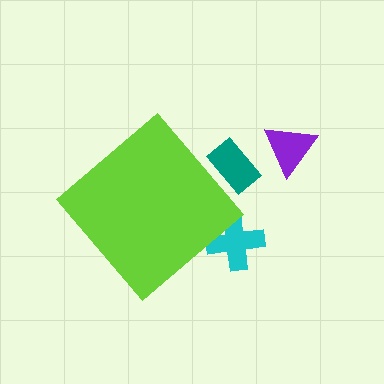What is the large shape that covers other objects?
A lime diamond.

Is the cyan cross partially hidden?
Yes, the cyan cross is partially hidden behind the lime diamond.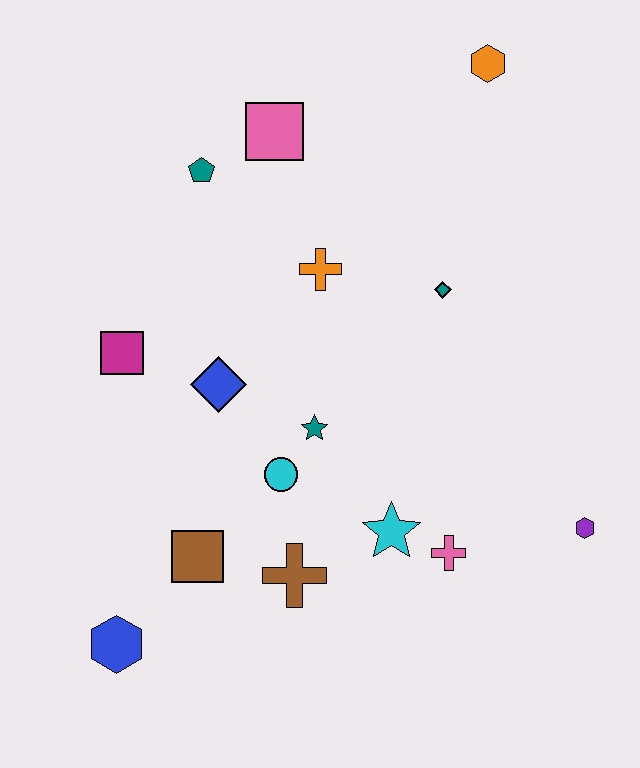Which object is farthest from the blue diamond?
The orange hexagon is farthest from the blue diamond.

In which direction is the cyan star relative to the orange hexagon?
The cyan star is below the orange hexagon.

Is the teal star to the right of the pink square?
Yes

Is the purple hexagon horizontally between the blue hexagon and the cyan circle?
No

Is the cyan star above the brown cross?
Yes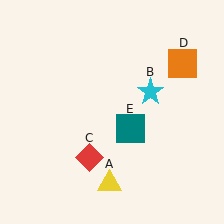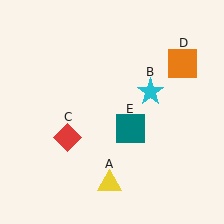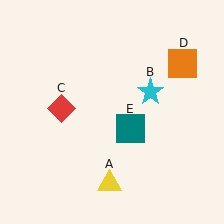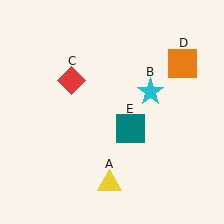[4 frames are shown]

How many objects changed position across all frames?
1 object changed position: red diamond (object C).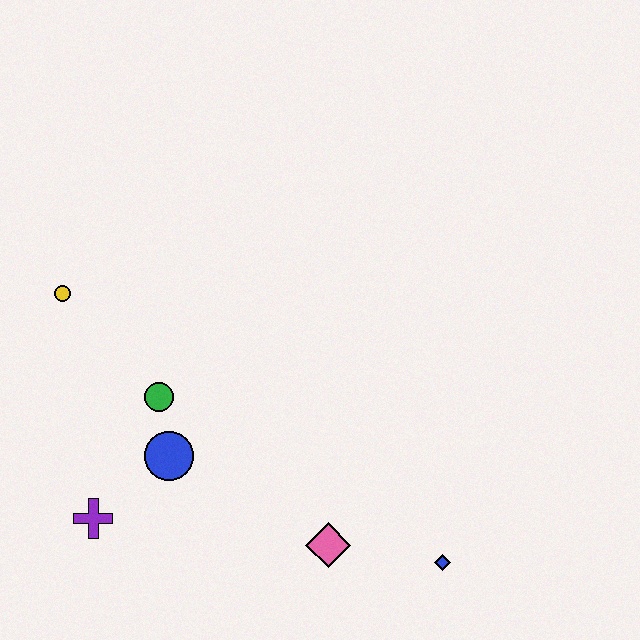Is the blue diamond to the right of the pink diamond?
Yes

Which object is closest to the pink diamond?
The blue diamond is closest to the pink diamond.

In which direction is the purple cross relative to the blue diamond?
The purple cross is to the left of the blue diamond.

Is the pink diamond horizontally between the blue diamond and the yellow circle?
Yes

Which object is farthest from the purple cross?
The blue diamond is farthest from the purple cross.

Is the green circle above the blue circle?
Yes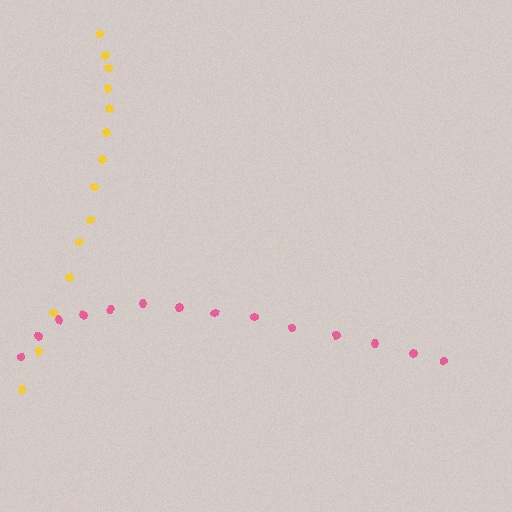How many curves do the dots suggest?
There are 2 distinct paths.